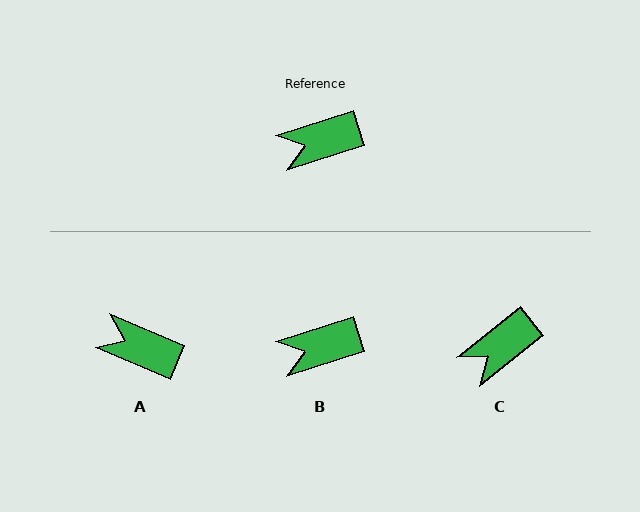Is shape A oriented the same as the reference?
No, it is off by about 41 degrees.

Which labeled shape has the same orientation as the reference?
B.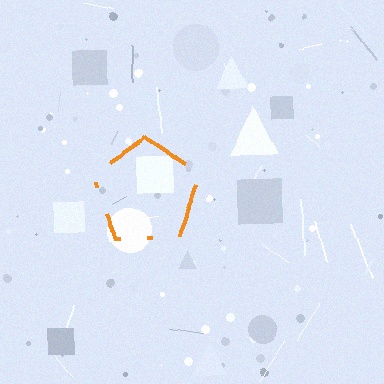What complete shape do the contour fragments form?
The contour fragments form a pentagon.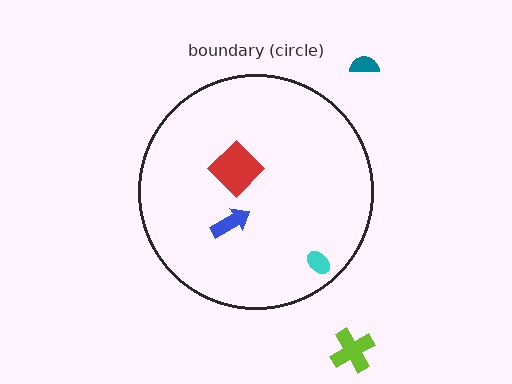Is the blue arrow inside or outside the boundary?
Inside.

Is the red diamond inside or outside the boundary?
Inside.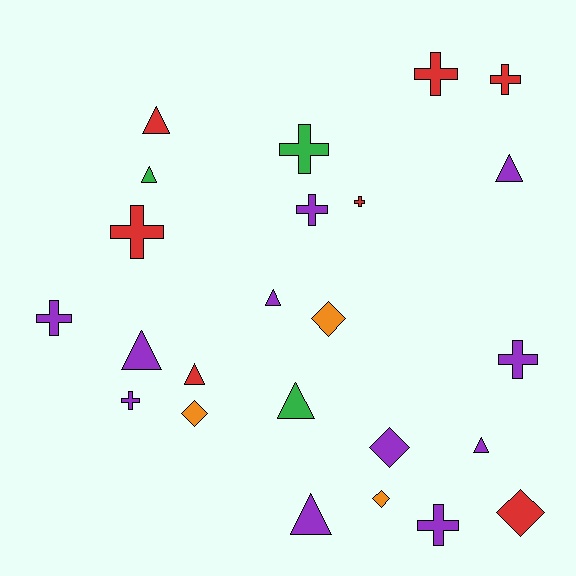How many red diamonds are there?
There is 1 red diamond.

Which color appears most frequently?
Purple, with 11 objects.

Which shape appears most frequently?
Cross, with 10 objects.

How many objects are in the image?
There are 24 objects.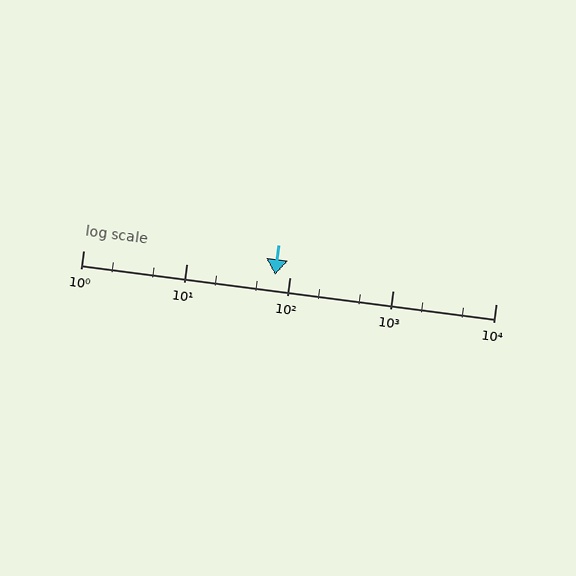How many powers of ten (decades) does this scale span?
The scale spans 4 decades, from 1 to 10000.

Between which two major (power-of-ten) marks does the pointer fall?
The pointer is between 10 and 100.